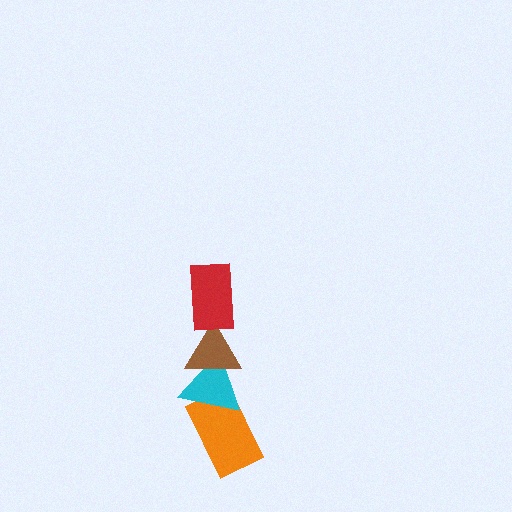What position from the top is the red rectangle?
The red rectangle is 1st from the top.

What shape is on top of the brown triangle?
The red rectangle is on top of the brown triangle.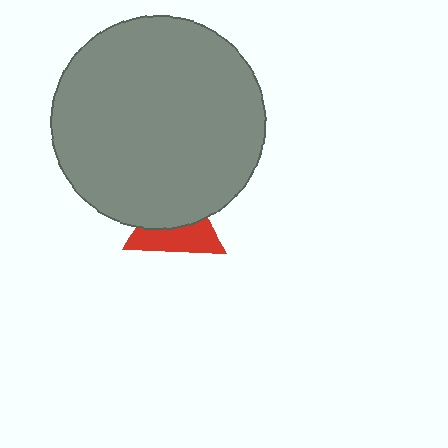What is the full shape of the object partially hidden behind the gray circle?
The partially hidden object is a red triangle.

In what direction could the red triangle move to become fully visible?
The red triangle could move down. That would shift it out from behind the gray circle entirely.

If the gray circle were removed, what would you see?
You would see the complete red triangle.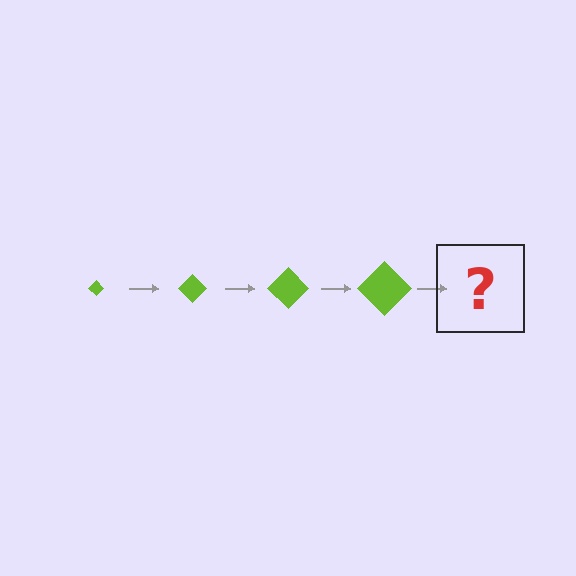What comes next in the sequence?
The next element should be a lime diamond, larger than the previous one.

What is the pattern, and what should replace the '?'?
The pattern is that the diamond gets progressively larger each step. The '?' should be a lime diamond, larger than the previous one.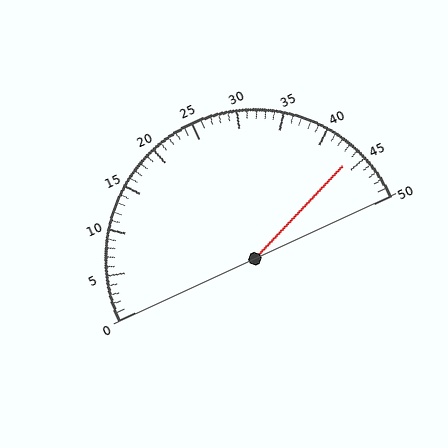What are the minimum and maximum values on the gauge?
The gauge ranges from 0 to 50.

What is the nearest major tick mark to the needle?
The nearest major tick mark is 45.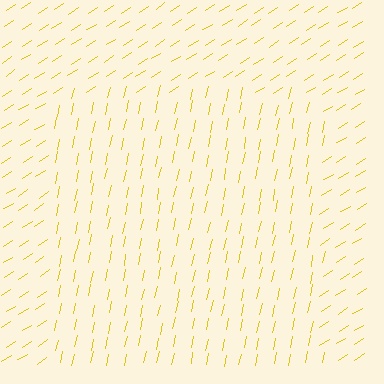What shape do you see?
I see a rectangle.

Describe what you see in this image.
The image is filled with small yellow line segments. A rectangle region in the image has lines oriented differently from the surrounding lines, creating a visible texture boundary.